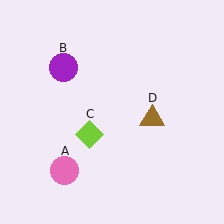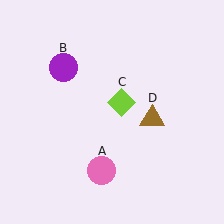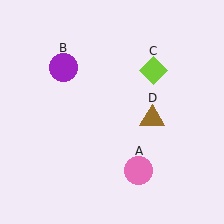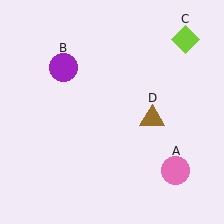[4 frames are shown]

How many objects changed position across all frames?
2 objects changed position: pink circle (object A), lime diamond (object C).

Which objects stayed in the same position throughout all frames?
Purple circle (object B) and brown triangle (object D) remained stationary.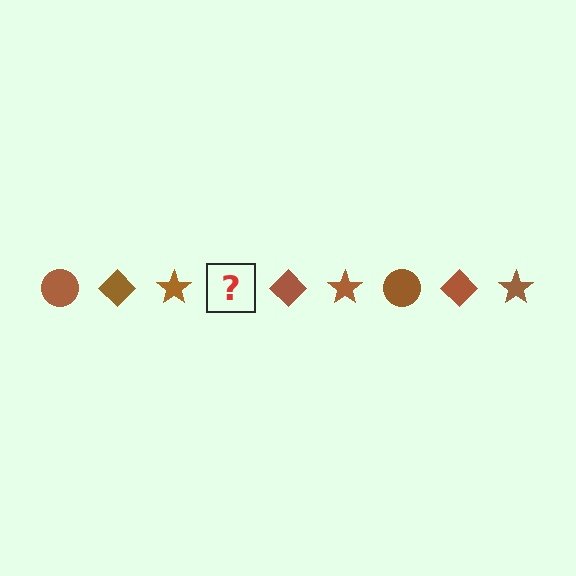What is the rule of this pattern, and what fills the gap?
The rule is that the pattern cycles through circle, diamond, star shapes in brown. The gap should be filled with a brown circle.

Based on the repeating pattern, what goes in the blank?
The blank should be a brown circle.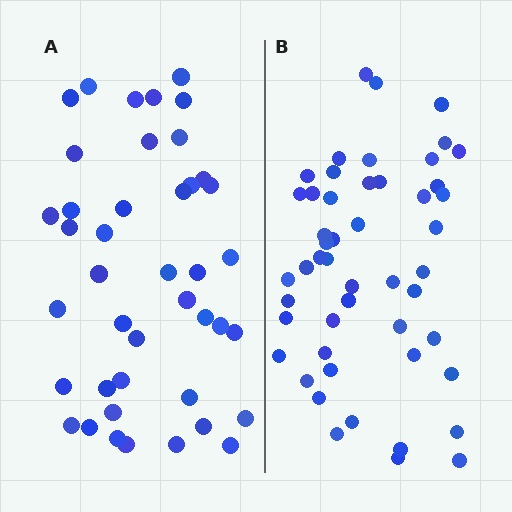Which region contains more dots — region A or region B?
Region B (the right region) has more dots.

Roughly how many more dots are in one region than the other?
Region B has roughly 8 or so more dots than region A.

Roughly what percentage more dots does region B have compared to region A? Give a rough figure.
About 20% more.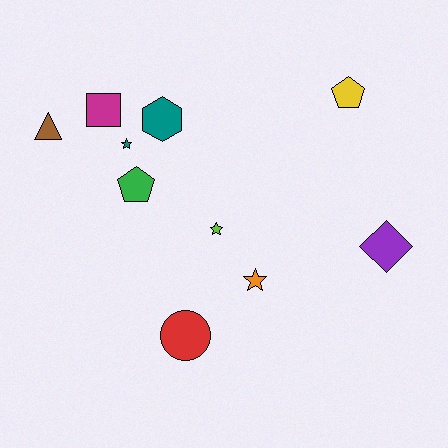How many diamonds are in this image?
There is 1 diamond.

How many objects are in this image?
There are 10 objects.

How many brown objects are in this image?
There is 1 brown object.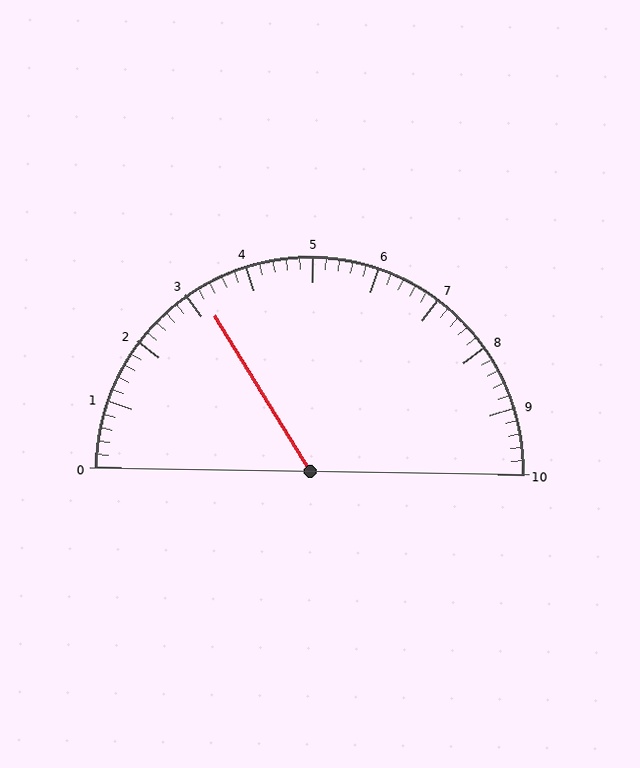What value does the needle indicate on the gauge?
The needle indicates approximately 3.2.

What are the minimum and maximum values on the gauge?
The gauge ranges from 0 to 10.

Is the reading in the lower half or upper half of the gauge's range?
The reading is in the lower half of the range (0 to 10).